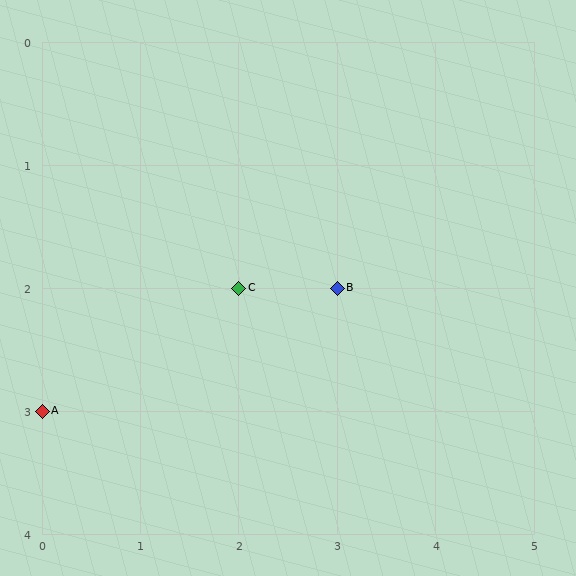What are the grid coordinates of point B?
Point B is at grid coordinates (3, 2).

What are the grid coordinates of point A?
Point A is at grid coordinates (0, 3).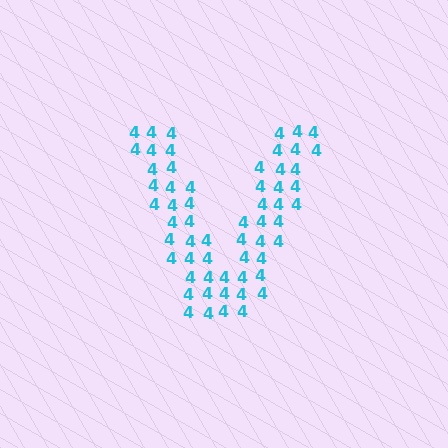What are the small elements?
The small elements are digit 4's.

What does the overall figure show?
The overall figure shows the letter V.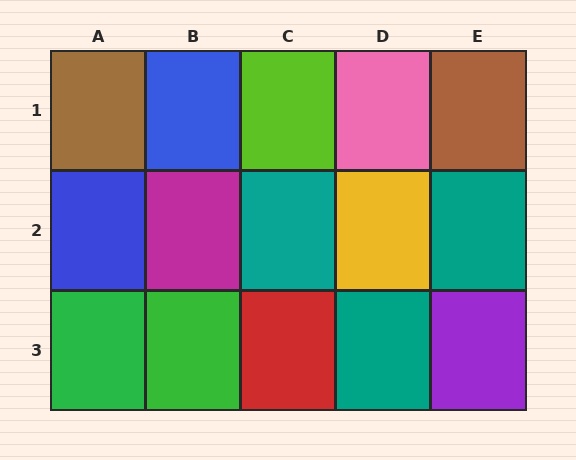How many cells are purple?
1 cell is purple.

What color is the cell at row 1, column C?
Lime.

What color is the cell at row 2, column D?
Yellow.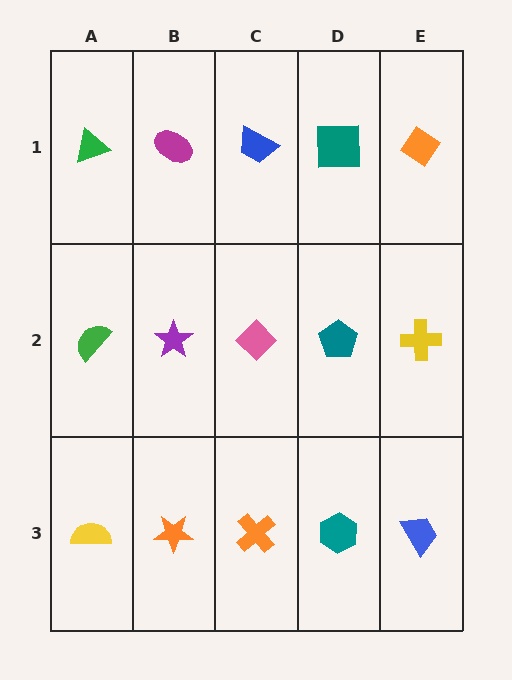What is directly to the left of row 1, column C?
A magenta ellipse.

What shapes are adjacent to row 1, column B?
A purple star (row 2, column B), a green triangle (row 1, column A), a blue trapezoid (row 1, column C).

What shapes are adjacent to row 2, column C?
A blue trapezoid (row 1, column C), an orange cross (row 3, column C), a purple star (row 2, column B), a teal pentagon (row 2, column D).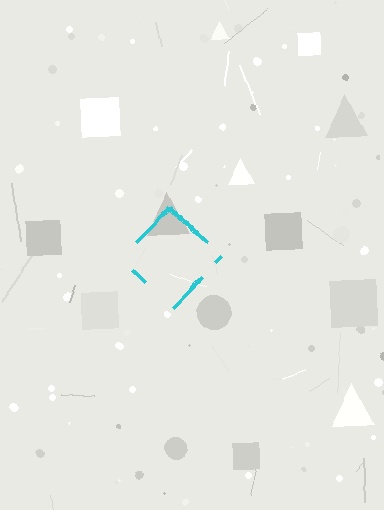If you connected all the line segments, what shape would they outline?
They would outline a diamond.